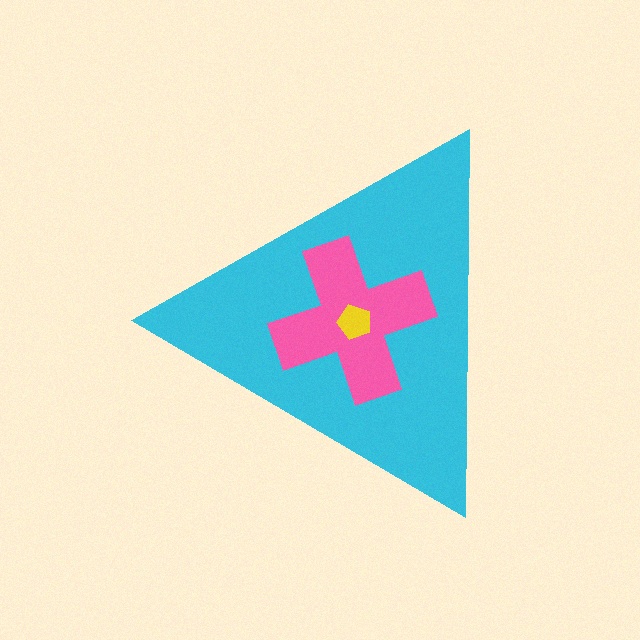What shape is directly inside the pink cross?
The yellow pentagon.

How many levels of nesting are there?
3.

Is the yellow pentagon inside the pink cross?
Yes.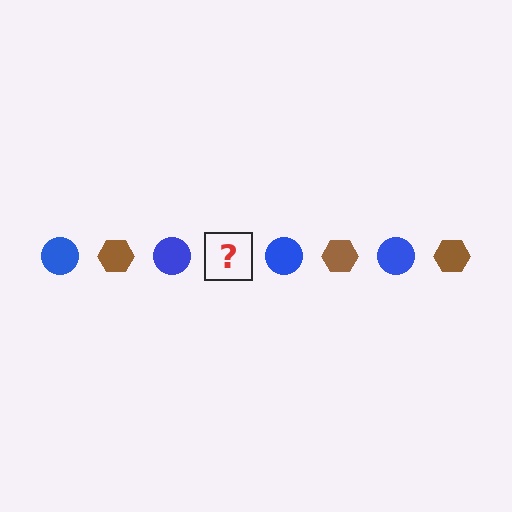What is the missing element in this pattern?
The missing element is a brown hexagon.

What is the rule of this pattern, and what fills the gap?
The rule is that the pattern alternates between blue circle and brown hexagon. The gap should be filled with a brown hexagon.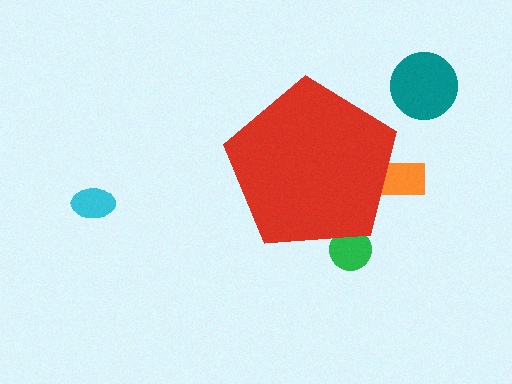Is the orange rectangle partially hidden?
Yes, the orange rectangle is partially hidden behind the red pentagon.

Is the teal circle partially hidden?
No, the teal circle is fully visible.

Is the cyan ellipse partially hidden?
No, the cyan ellipse is fully visible.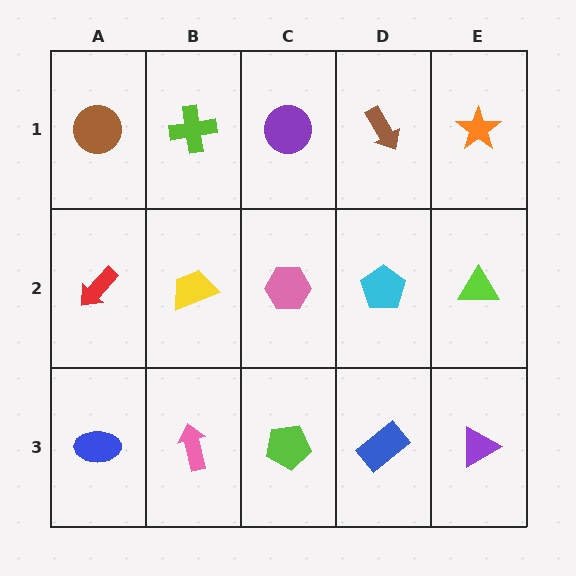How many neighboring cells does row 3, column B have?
3.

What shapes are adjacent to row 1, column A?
A red arrow (row 2, column A), a lime cross (row 1, column B).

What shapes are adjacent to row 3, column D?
A cyan pentagon (row 2, column D), a lime pentagon (row 3, column C), a purple triangle (row 3, column E).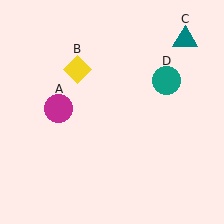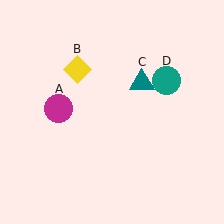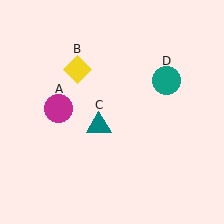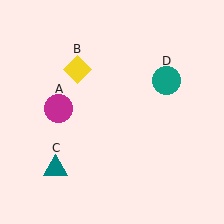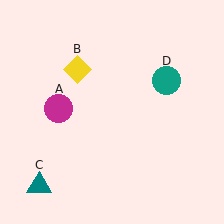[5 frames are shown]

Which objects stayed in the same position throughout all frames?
Magenta circle (object A) and yellow diamond (object B) and teal circle (object D) remained stationary.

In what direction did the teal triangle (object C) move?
The teal triangle (object C) moved down and to the left.